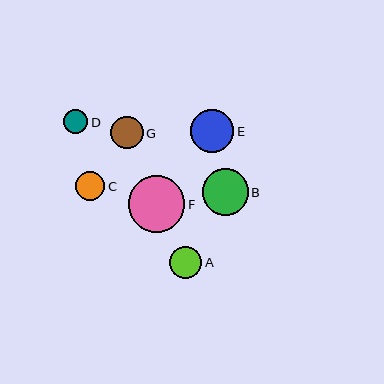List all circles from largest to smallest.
From largest to smallest: F, B, E, G, A, C, D.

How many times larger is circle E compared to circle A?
Circle E is approximately 1.3 times the size of circle A.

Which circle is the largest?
Circle F is the largest with a size of approximately 56 pixels.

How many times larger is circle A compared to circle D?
Circle A is approximately 1.3 times the size of circle D.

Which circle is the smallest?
Circle D is the smallest with a size of approximately 24 pixels.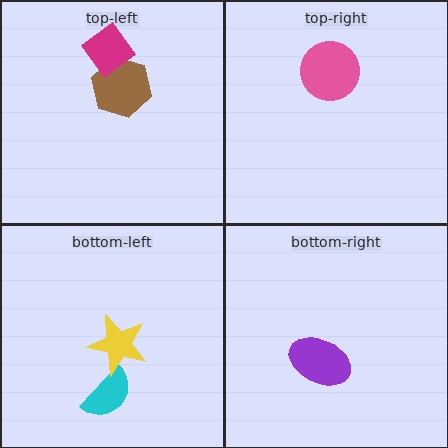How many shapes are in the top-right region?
1.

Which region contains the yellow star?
The bottom-left region.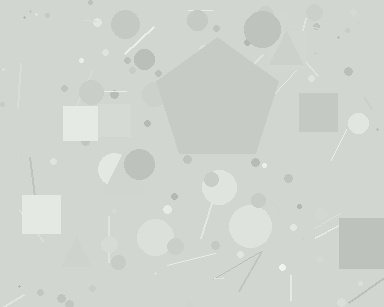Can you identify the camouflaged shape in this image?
The camouflaged shape is a pentagon.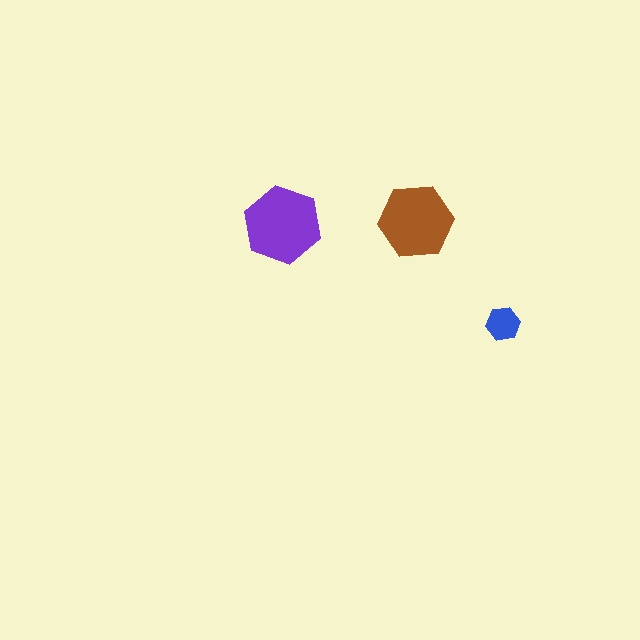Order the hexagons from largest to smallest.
the purple one, the brown one, the blue one.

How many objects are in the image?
There are 3 objects in the image.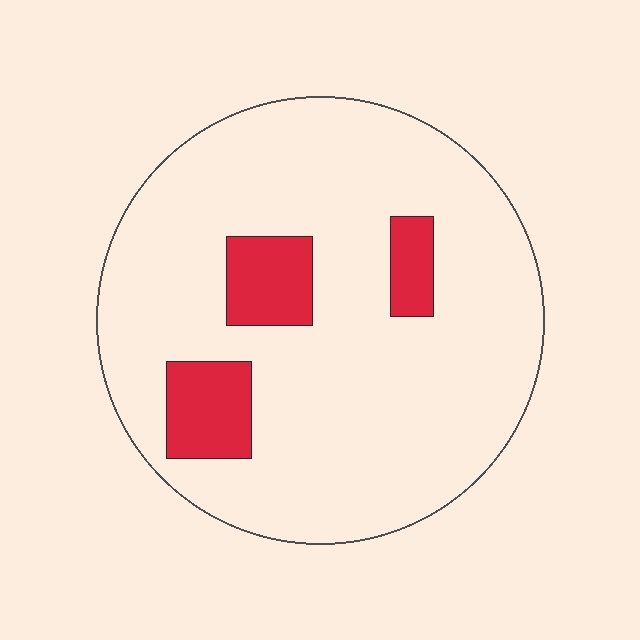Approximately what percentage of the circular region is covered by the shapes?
Approximately 15%.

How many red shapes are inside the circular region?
3.